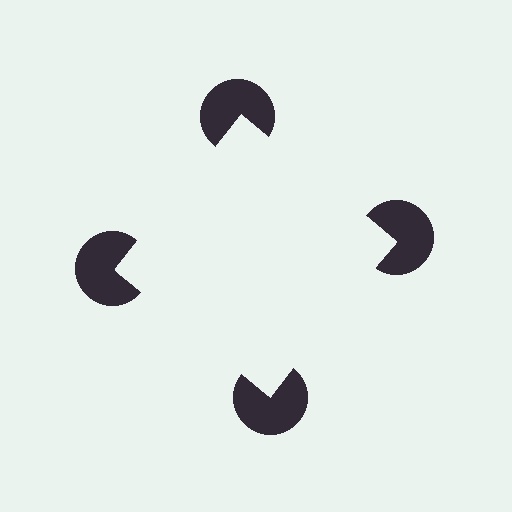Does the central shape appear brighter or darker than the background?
It typically appears slightly brighter than the background, even though no actual brightness change is drawn.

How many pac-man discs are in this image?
There are 4 — one at each vertex of the illusory square.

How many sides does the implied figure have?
4 sides.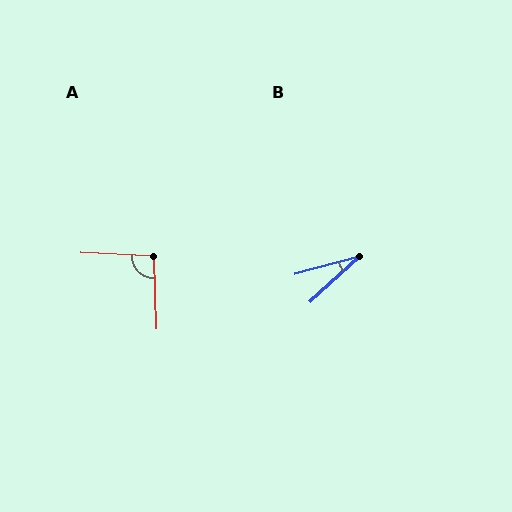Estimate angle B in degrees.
Approximately 27 degrees.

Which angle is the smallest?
B, at approximately 27 degrees.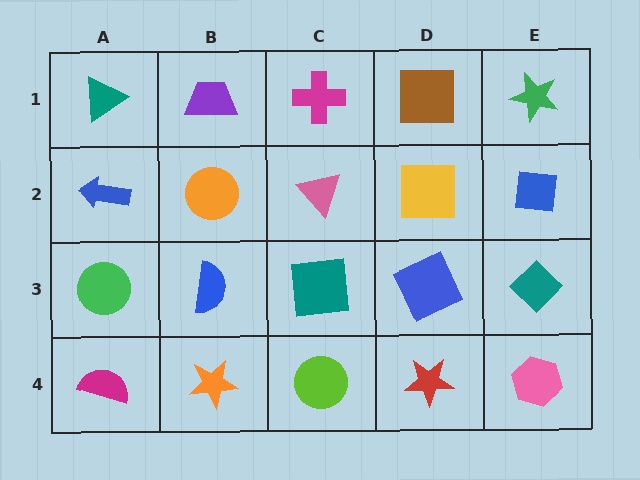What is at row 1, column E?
A green star.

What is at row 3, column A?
A green circle.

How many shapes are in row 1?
5 shapes.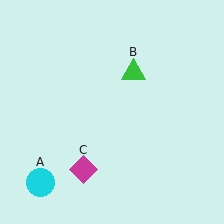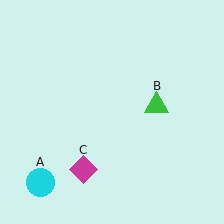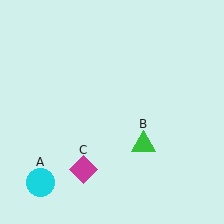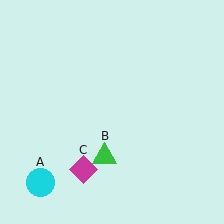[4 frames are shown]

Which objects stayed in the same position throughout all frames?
Cyan circle (object A) and magenta diamond (object C) remained stationary.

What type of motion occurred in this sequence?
The green triangle (object B) rotated clockwise around the center of the scene.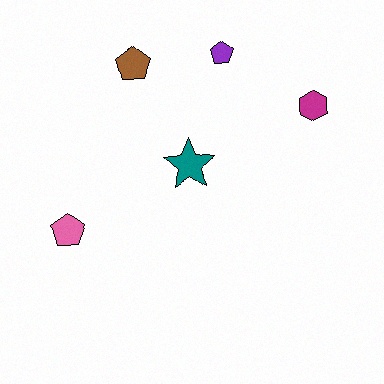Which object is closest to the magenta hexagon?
The purple pentagon is closest to the magenta hexagon.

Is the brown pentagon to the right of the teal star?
No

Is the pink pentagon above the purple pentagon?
No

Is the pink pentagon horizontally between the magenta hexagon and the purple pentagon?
No